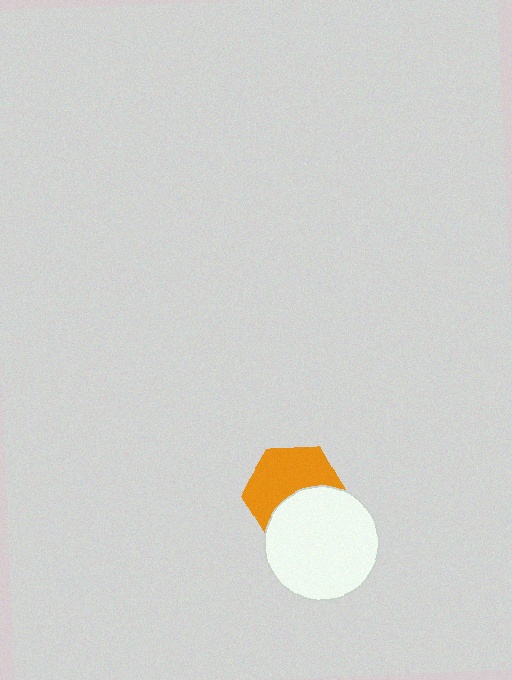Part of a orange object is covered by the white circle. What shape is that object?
It is a hexagon.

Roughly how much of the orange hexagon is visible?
About half of it is visible (roughly 57%).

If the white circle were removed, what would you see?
You would see the complete orange hexagon.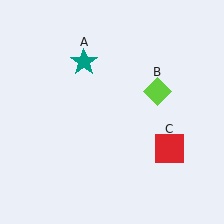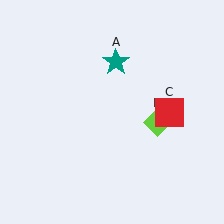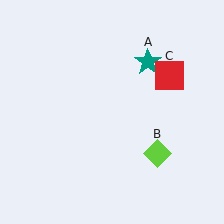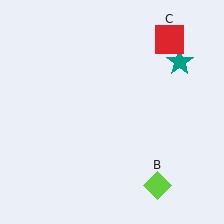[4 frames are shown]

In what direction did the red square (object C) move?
The red square (object C) moved up.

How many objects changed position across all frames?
3 objects changed position: teal star (object A), lime diamond (object B), red square (object C).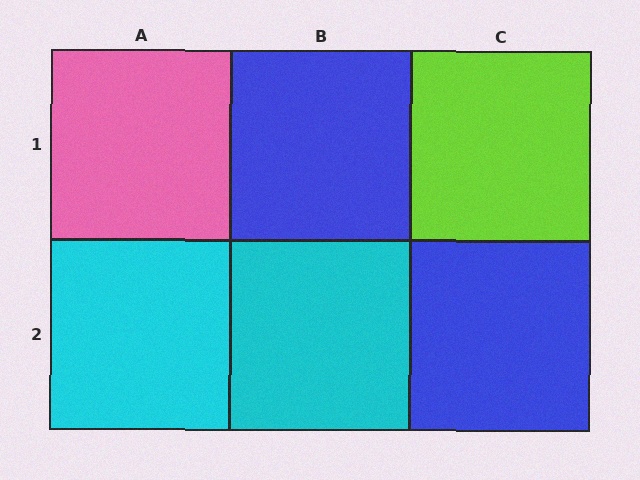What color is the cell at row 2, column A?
Cyan.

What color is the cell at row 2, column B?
Cyan.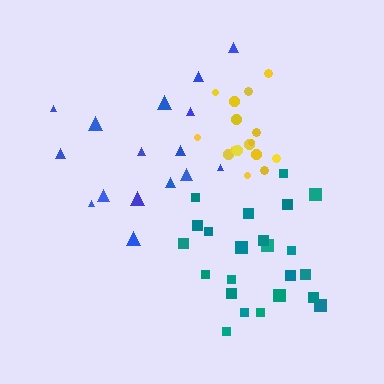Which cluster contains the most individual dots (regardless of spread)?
Teal (23).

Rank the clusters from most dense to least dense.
yellow, teal, blue.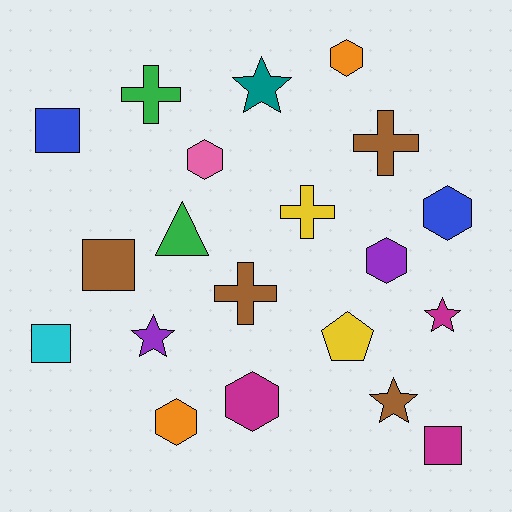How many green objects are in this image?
There are 2 green objects.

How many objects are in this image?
There are 20 objects.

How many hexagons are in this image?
There are 6 hexagons.